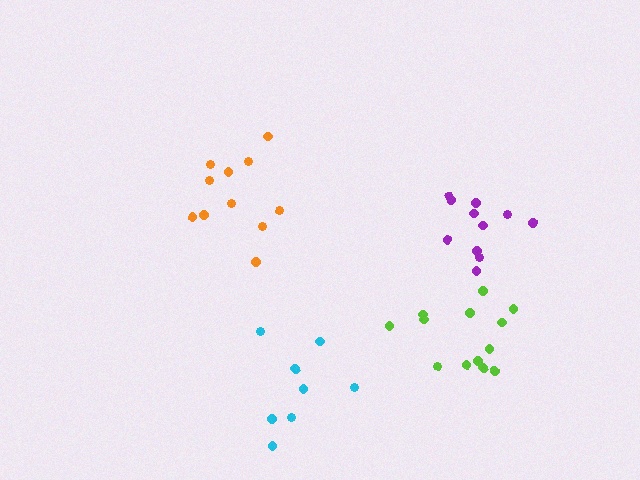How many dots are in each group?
Group 1: 11 dots, Group 2: 13 dots, Group 3: 8 dots, Group 4: 11 dots (43 total).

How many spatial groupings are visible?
There are 4 spatial groupings.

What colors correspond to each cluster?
The clusters are colored: purple, lime, cyan, orange.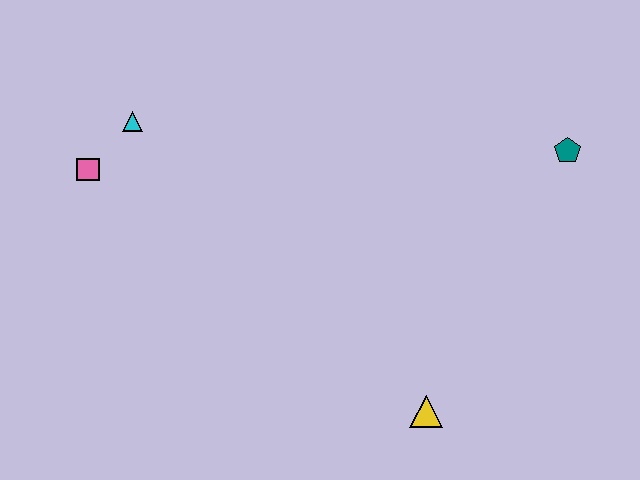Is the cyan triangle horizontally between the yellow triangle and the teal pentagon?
No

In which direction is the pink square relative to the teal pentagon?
The pink square is to the left of the teal pentagon.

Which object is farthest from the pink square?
The teal pentagon is farthest from the pink square.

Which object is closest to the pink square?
The cyan triangle is closest to the pink square.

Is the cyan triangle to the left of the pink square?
No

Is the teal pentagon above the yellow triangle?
Yes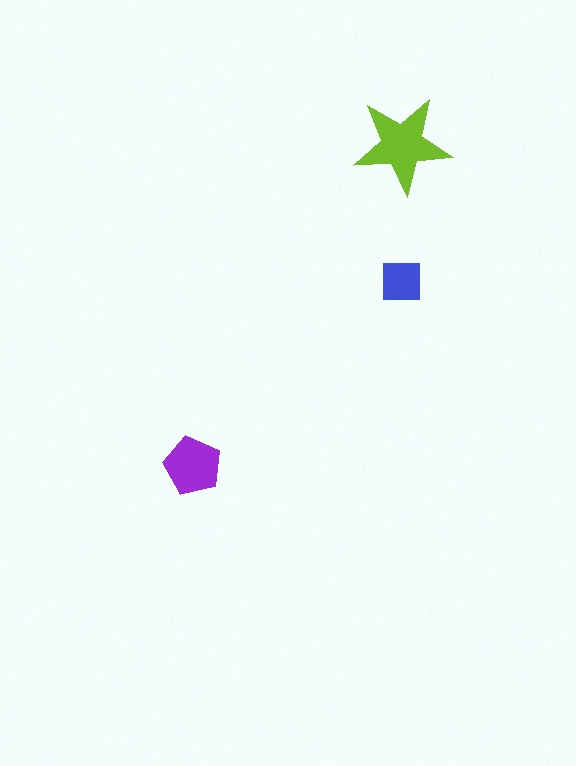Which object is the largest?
The lime star.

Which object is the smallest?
The blue square.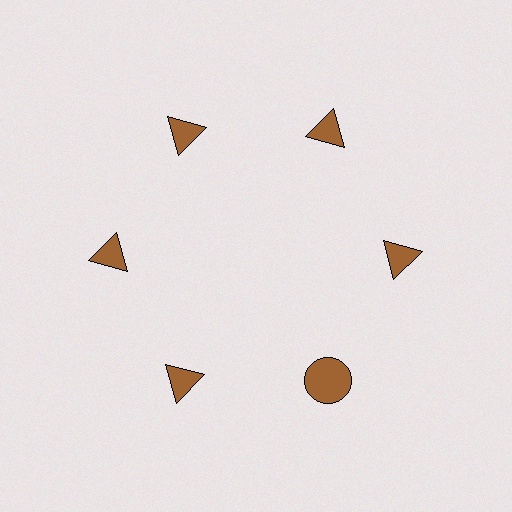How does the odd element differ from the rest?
It has a different shape: circle instead of triangle.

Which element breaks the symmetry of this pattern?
The brown circle at roughly the 5 o'clock position breaks the symmetry. All other shapes are brown triangles.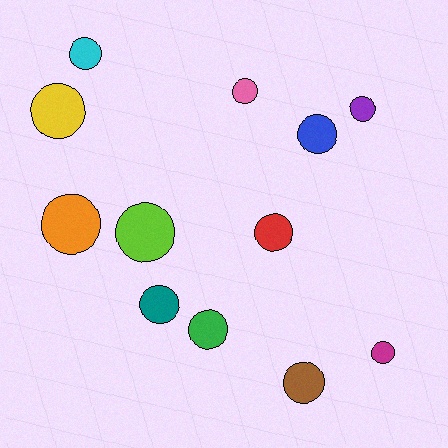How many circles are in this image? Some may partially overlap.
There are 12 circles.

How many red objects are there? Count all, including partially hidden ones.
There is 1 red object.